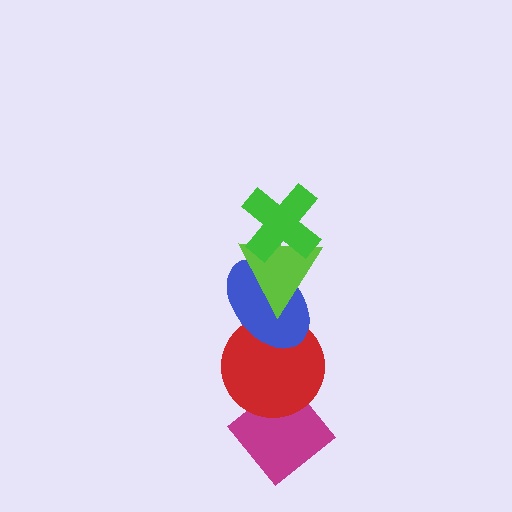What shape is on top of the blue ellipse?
The lime triangle is on top of the blue ellipse.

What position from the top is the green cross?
The green cross is 1st from the top.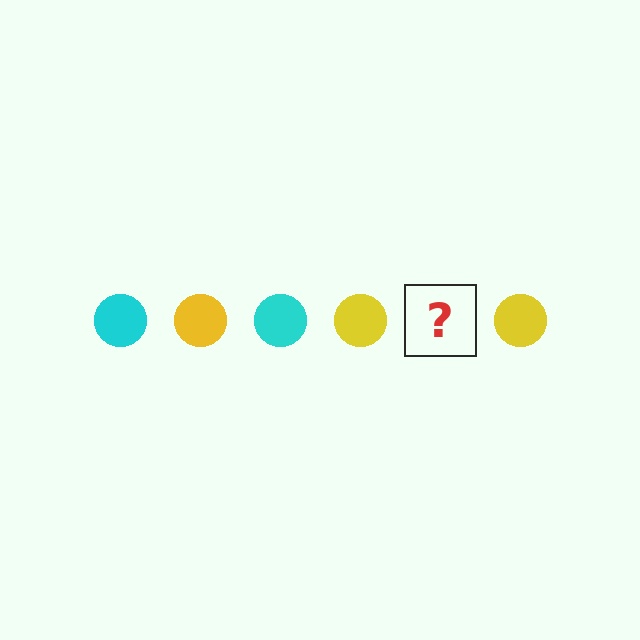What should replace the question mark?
The question mark should be replaced with a cyan circle.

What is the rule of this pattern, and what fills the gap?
The rule is that the pattern cycles through cyan, yellow circles. The gap should be filled with a cyan circle.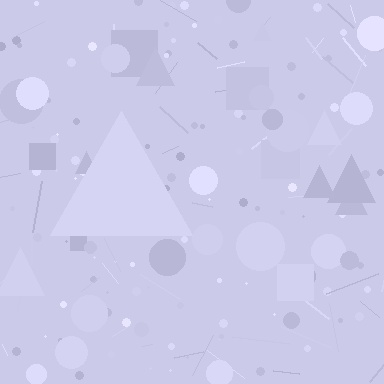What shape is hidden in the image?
A triangle is hidden in the image.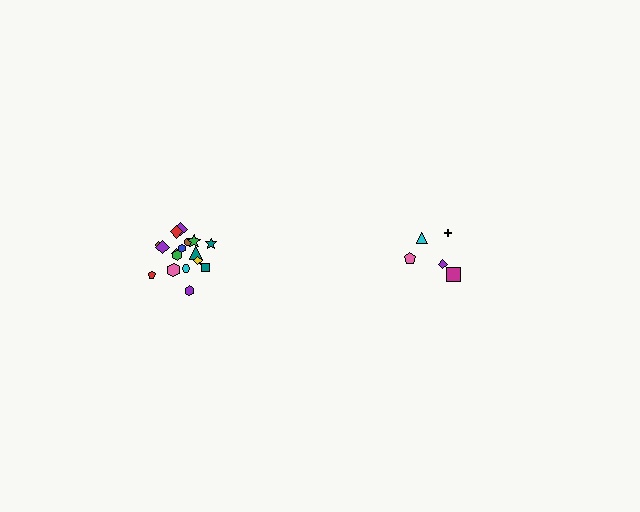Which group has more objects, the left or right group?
The left group.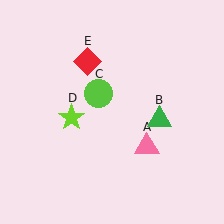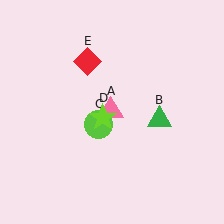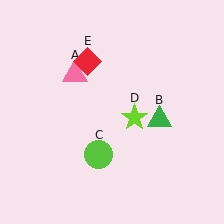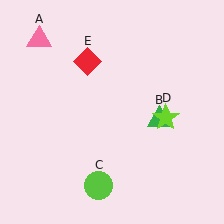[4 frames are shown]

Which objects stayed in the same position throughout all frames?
Green triangle (object B) and red diamond (object E) remained stationary.